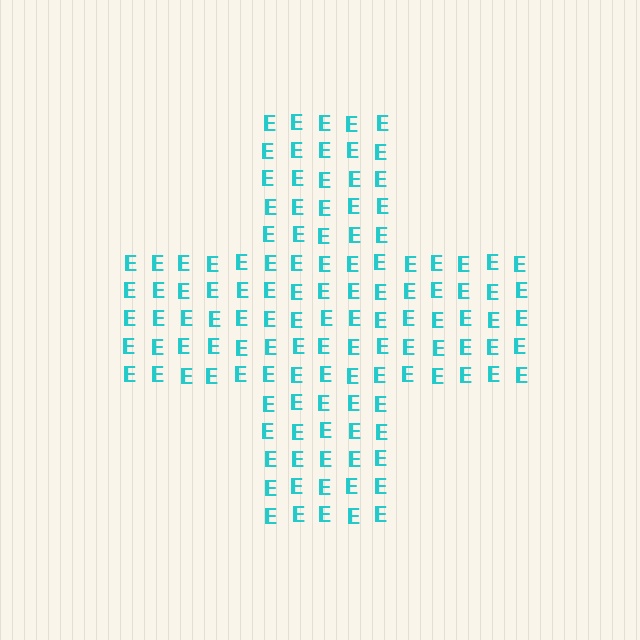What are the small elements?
The small elements are letter E's.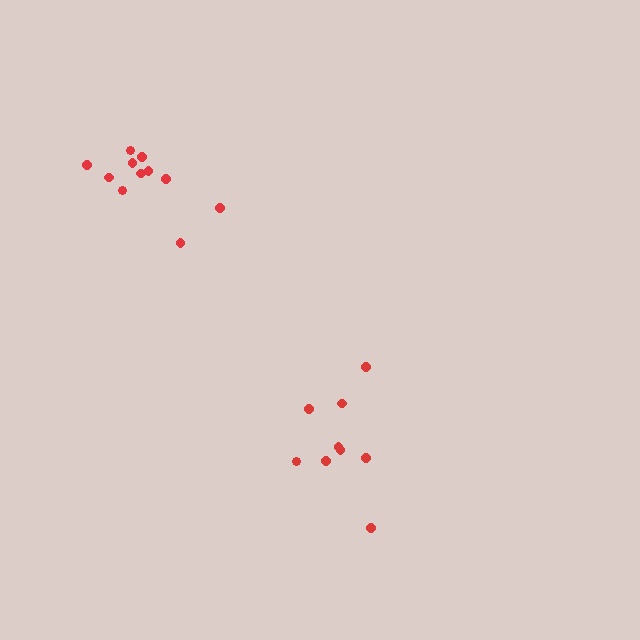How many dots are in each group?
Group 1: 9 dots, Group 2: 11 dots (20 total).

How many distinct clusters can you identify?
There are 2 distinct clusters.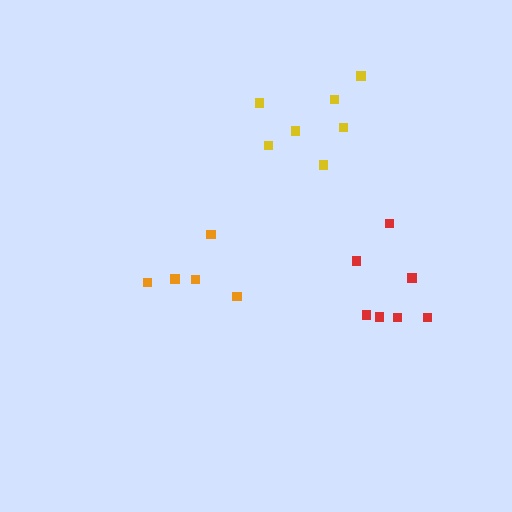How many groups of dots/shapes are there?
There are 3 groups.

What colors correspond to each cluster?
The clusters are colored: yellow, red, orange.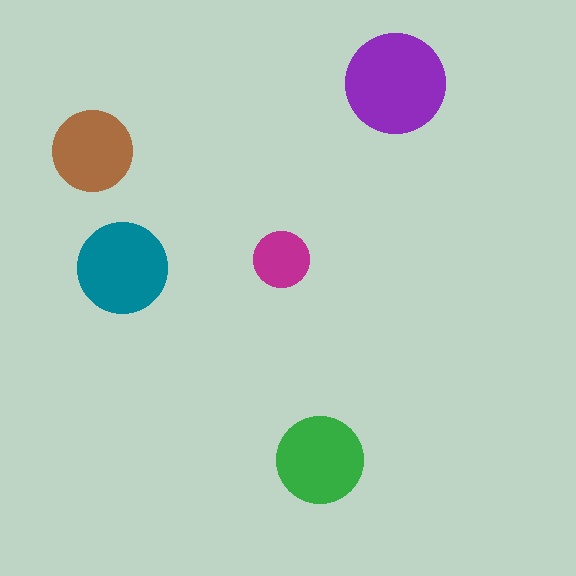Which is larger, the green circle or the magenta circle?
The green one.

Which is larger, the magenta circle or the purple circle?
The purple one.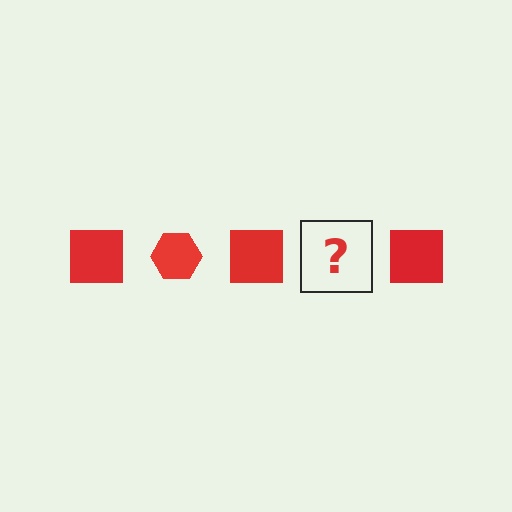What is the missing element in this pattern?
The missing element is a red hexagon.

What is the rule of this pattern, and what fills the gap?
The rule is that the pattern cycles through square, hexagon shapes in red. The gap should be filled with a red hexagon.